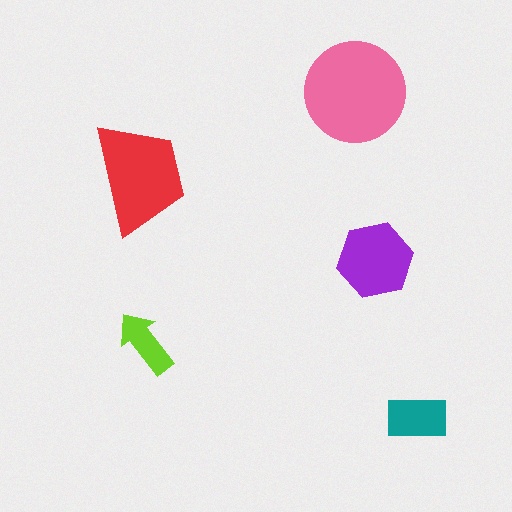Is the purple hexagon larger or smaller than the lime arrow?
Larger.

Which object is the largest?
The pink circle.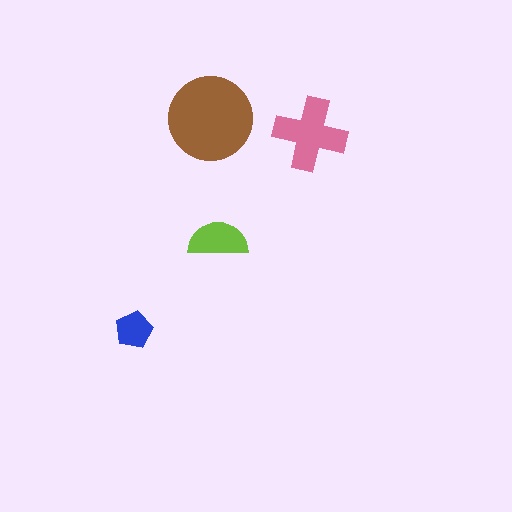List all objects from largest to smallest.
The brown circle, the pink cross, the lime semicircle, the blue pentagon.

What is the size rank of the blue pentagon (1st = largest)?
4th.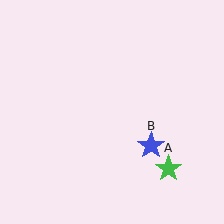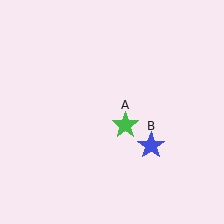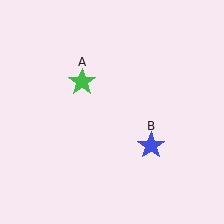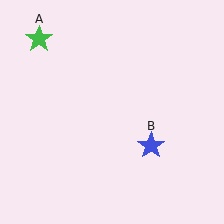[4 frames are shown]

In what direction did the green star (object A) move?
The green star (object A) moved up and to the left.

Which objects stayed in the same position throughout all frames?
Blue star (object B) remained stationary.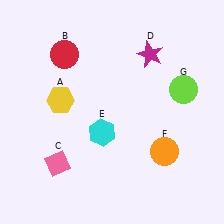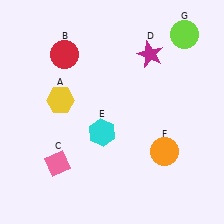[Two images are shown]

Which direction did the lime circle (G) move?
The lime circle (G) moved up.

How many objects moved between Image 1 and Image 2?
1 object moved between the two images.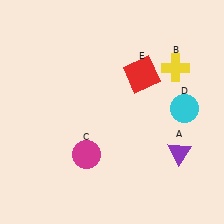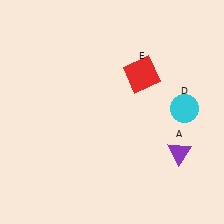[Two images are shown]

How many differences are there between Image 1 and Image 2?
There are 2 differences between the two images.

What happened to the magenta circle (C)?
The magenta circle (C) was removed in Image 2. It was in the bottom-left area of Image 1.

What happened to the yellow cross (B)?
The yellow cross (B) was removed in Image 2. It was in the top-right area of Image 1.